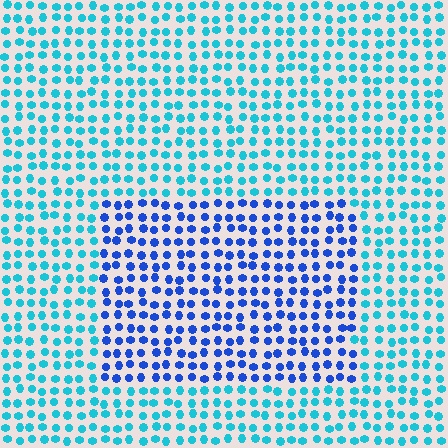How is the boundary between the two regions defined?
The boundary is defined purely by a slight shift in hue (about 40 degrees). Spacing, size, and orientation are identical on both sides.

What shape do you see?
I see a rectangle.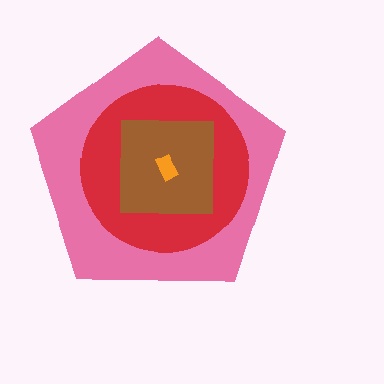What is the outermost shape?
The pink pentagon.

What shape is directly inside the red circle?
The brown square.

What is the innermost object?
The orange rectangle.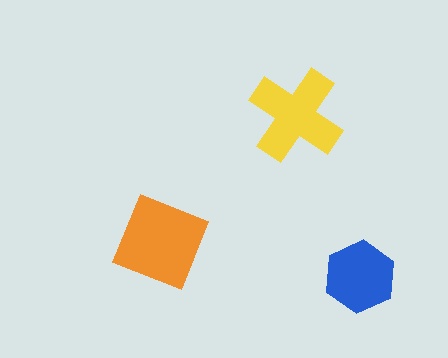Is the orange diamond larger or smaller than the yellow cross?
Larger.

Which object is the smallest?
The blue hexagon.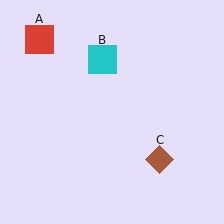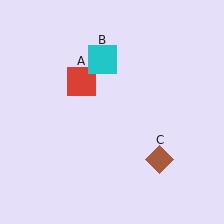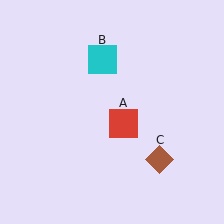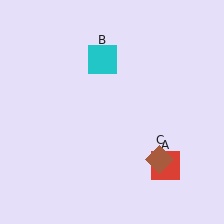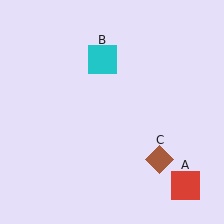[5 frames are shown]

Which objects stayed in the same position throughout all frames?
Cyan square (object B) and brown diamond (object C) remained stationary.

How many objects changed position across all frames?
1 object changed position: red square (object A).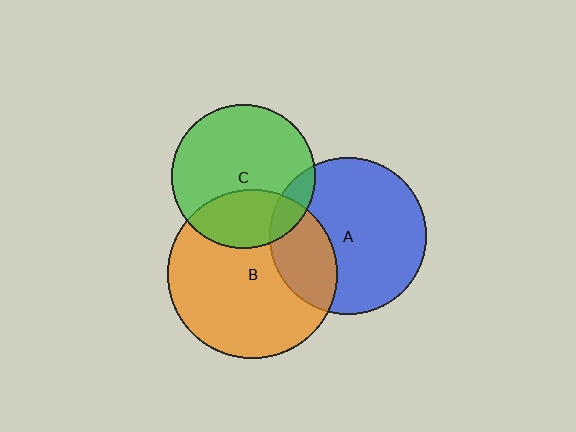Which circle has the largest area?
Circle B (orange).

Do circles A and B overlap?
Yes.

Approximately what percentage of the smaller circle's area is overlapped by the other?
Approximately 30%.